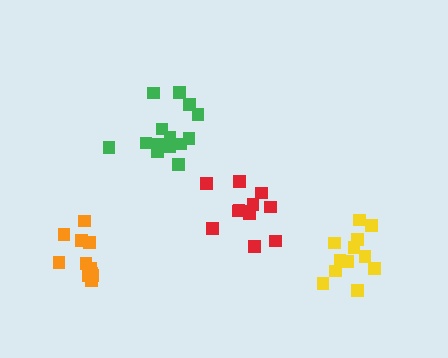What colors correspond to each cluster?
The clusters are colored: green, red, orange, yellow.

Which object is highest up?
The green cluster is topmost.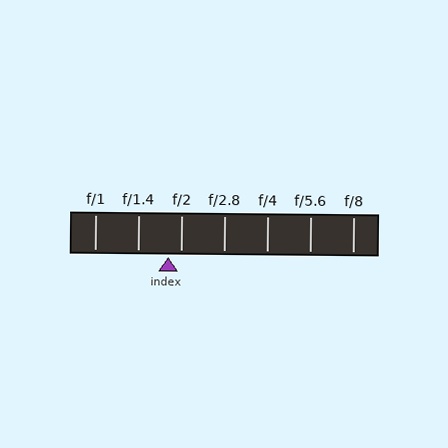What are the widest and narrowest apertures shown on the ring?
The widest aperture shown is f/1 and the narrowest is f/8.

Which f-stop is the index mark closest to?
The index mark is closest to f/2.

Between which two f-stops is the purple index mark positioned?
The index mark is between f/1.4 and f/2.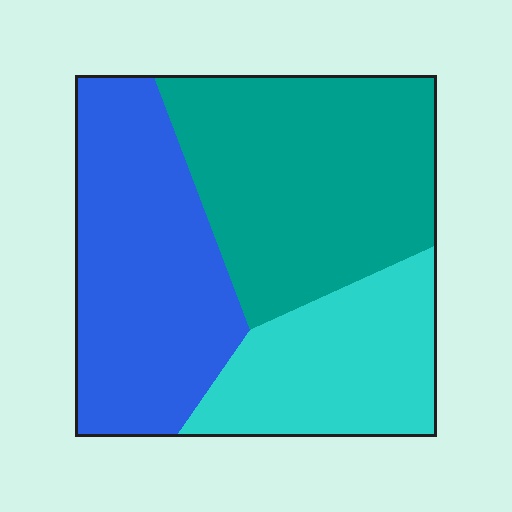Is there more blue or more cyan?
Blue.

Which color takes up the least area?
Cyan, at roughly 25%.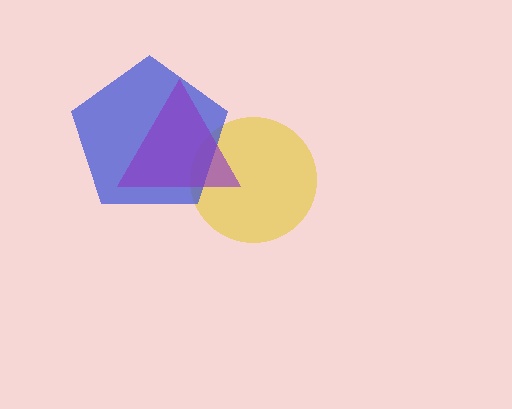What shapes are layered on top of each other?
The layered shapes are: a yellow circle, a blue pentagon, a purple triangle.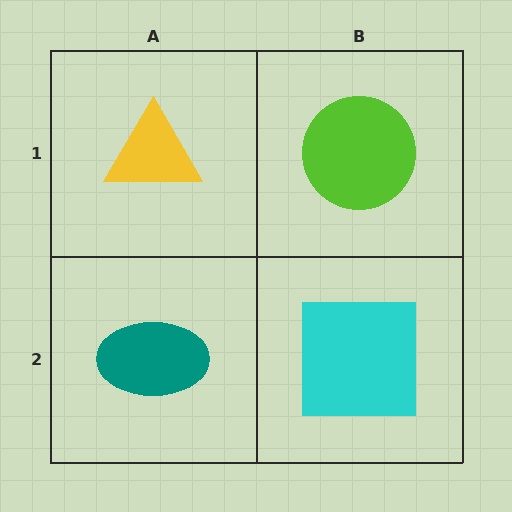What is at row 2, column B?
A cyan square.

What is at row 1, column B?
A lime circle.